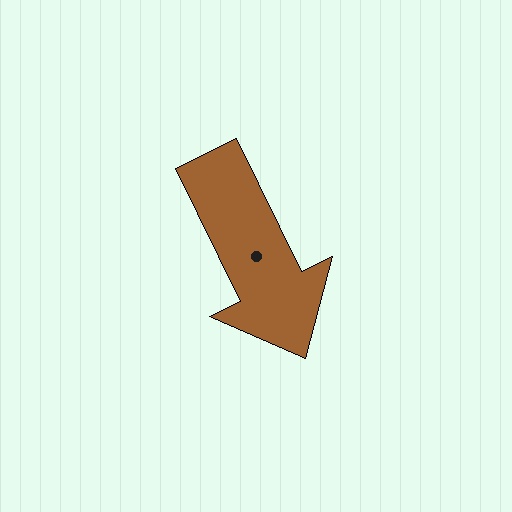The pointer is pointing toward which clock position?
Roughly 5 o'clock.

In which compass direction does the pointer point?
Southeast.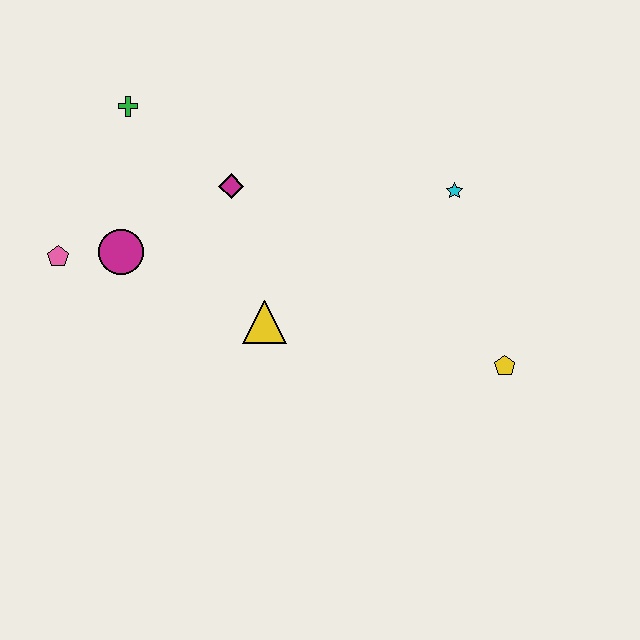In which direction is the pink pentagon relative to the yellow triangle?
The pink pentagon is to the left of the yellow triangle.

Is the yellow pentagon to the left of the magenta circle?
No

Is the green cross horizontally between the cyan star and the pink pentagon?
Yes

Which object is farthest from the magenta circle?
The yellow pentagon is farthest from the magenta circle.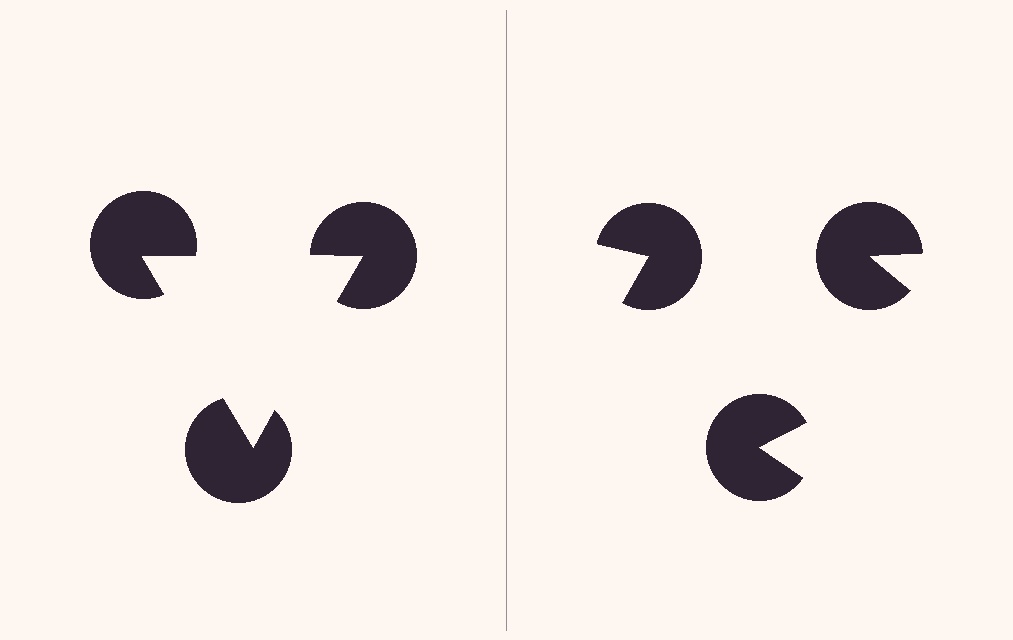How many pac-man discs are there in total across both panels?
6 — 3 on each side.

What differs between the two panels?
The pac-man discs are positioned identically on both sides; only the wedge orientations differ. On the left they align to a triangle; on the right they are misaligned.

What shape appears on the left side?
An illusory triangle.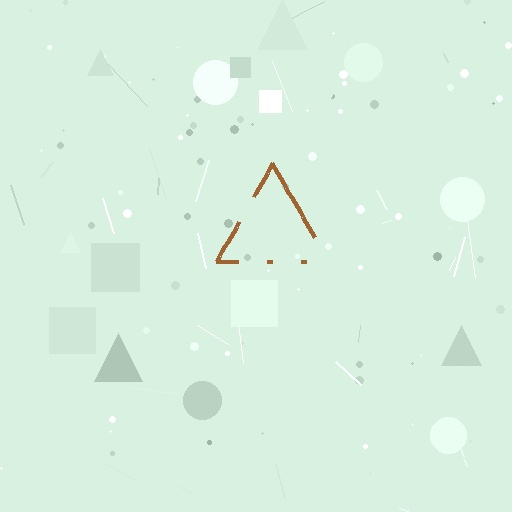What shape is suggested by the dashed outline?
The dashed outline suggests a triangle.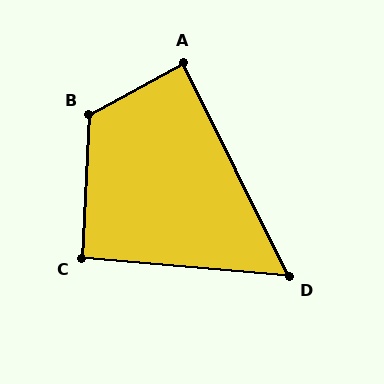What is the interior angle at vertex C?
Approximately 92 degrees (approximately right).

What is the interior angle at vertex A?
Approximately 88 degrees (approximately right).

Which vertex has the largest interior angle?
B, at approximately 121 degrees.